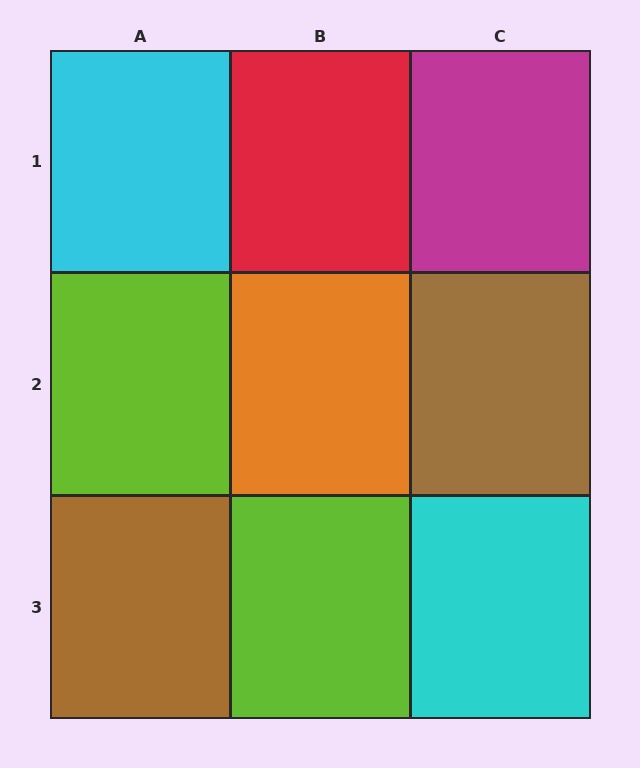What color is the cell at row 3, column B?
Lime.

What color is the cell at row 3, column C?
Cyan.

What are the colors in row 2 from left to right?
Lime, orange, brown.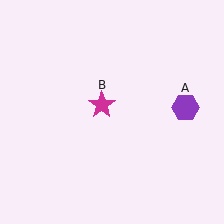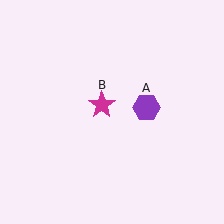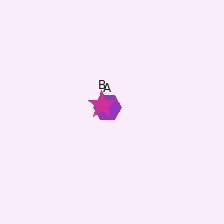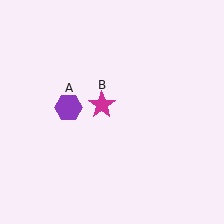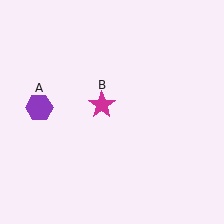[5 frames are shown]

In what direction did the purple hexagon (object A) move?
The purple hexagon (object A) moved left.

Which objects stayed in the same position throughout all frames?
Magenta star (object B) remained stationary.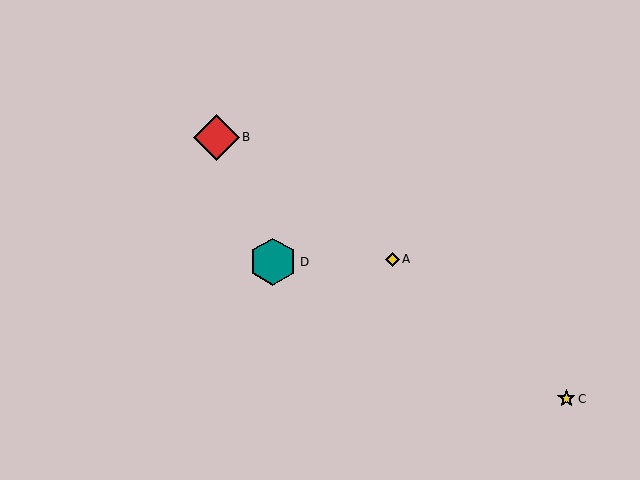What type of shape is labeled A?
Shape A is a yellow diamond.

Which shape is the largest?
The teal hexagon (labeled D) is the largest.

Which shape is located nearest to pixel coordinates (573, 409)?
The yellow star (labeled C) at (567, 399) is nearest to that location.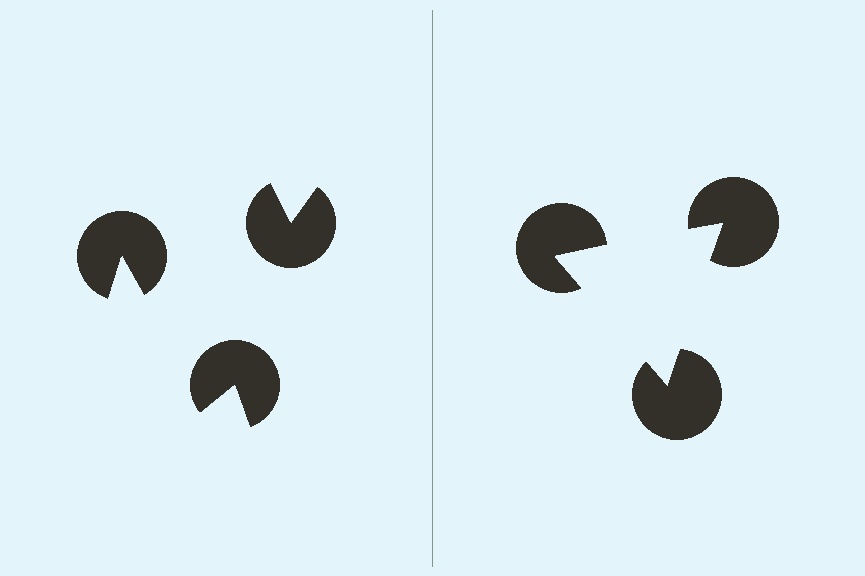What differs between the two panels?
The pac-man discs are positioned identically on both sides; only the wedge orientations differ. On the right they align to a triangle; on the left they are misaligned.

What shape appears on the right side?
An illusory triangle.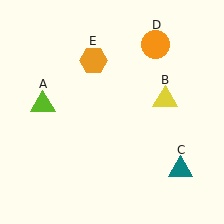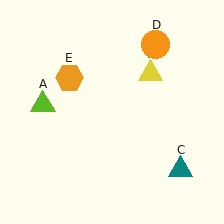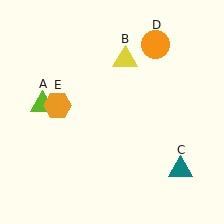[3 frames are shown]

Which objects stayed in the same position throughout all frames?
Lime triangle (object A) and teal triangle (object C) and orange circle (object D) remained stationary.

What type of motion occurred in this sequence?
The yellow triangle (object B), orange hexagon (object E) rotated counterclockwise around the center of the scene.